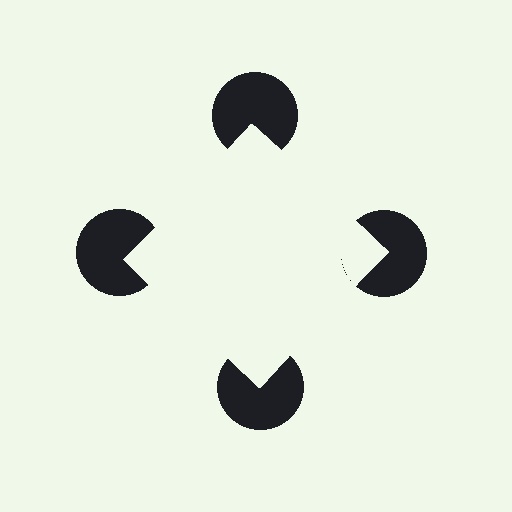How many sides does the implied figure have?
4 sides.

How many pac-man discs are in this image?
There are 4 — one at each vertex of the illusory square.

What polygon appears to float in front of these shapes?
An illusory square — its edges are inferred from the aligned wedge cuts in the pac-man discs, not physically drawn.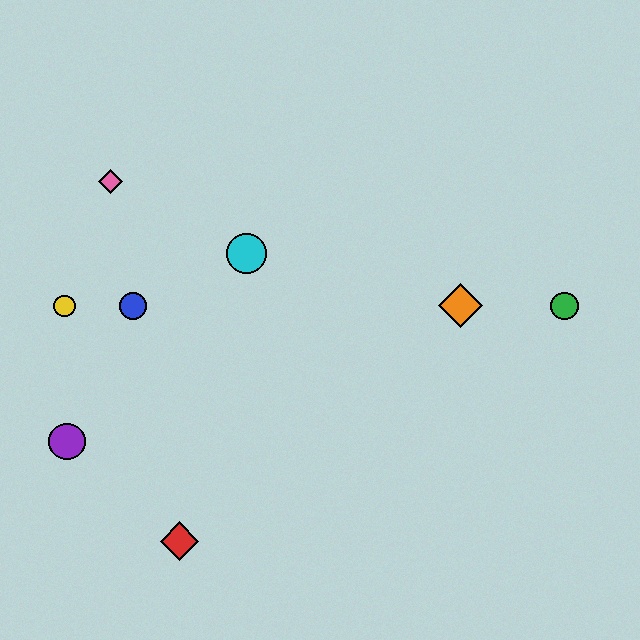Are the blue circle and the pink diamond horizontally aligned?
No, the blue circle is at y≈306 and the pink diamond is at y≈181.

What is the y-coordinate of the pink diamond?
The pink diamond is at y≈181.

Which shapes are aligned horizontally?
The blue circle, the green circle, the yellow circle, the orange diamond are aligned horizontally.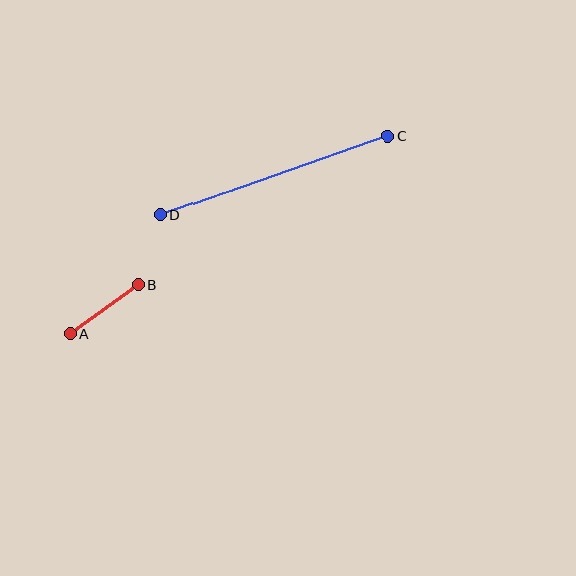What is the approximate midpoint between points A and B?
The midpoint is at approximately (104, 309) pixels.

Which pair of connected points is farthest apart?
Points C and D are farthest apart.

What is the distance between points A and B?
The distance is approximately 84 pixels.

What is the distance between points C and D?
The distance is approximately 240 pixels.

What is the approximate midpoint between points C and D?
The midpoint is at approximately (274, 175) pixels.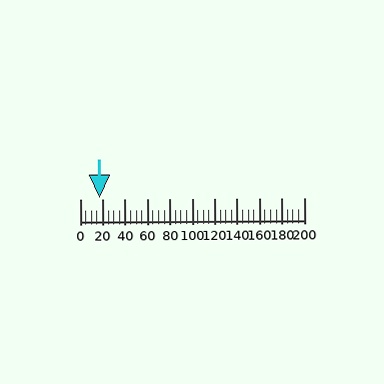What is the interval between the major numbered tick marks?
The major tick marks are spaced 20 units apart.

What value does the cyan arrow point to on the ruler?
The cyan arrow points to approximately 18.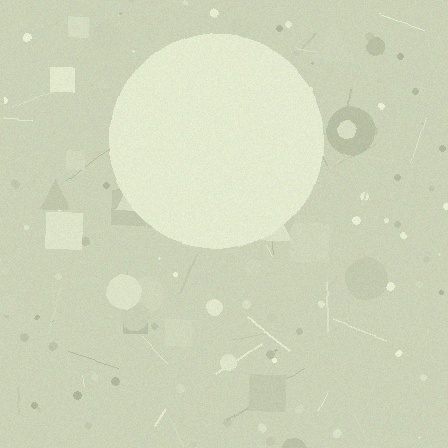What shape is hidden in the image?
A circle is hidden in the image.